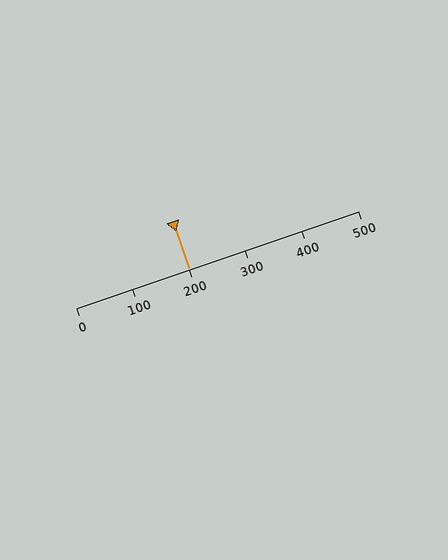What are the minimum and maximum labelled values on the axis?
The axis runs from 0 to 500.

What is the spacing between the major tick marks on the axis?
The major ticks are spaced 100 apart.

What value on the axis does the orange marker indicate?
The marker indicates approximately 200.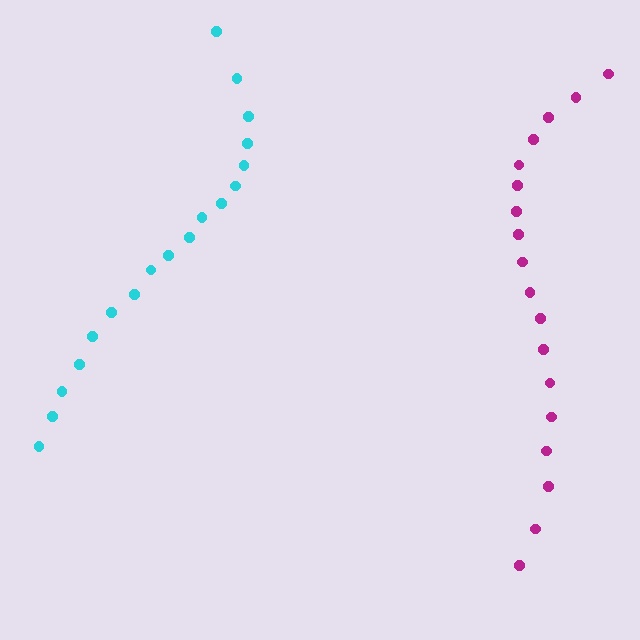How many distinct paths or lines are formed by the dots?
There are 2 distinct paths.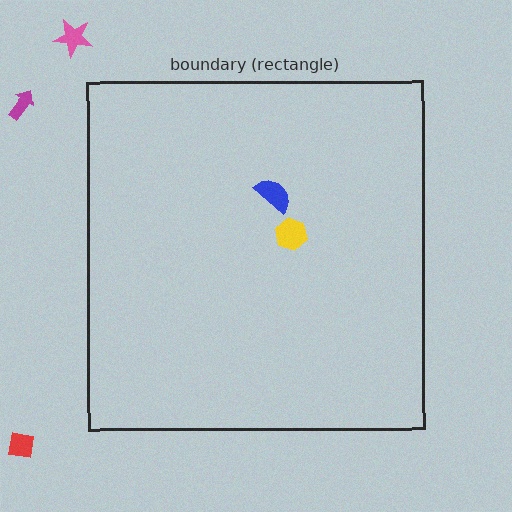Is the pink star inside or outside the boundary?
Outside.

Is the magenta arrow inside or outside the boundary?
Outside.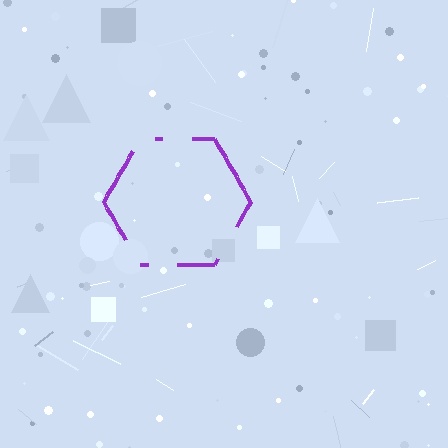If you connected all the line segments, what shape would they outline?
They would outline a hexagon.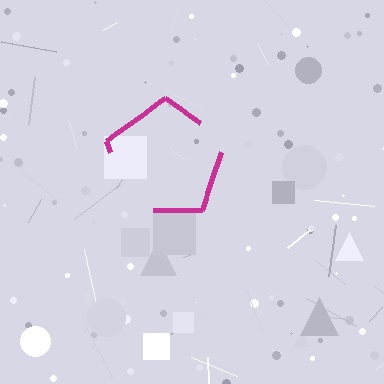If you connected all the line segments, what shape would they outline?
They would outline a pentagon.